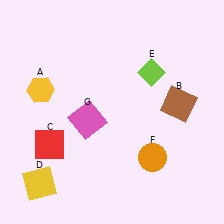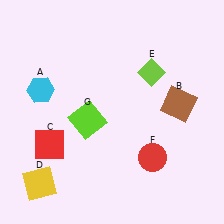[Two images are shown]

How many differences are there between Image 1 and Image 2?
There are 3 differences between the two images.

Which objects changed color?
A changed from yellow to cyan. F changed from orange to red. G changed from pink to lime.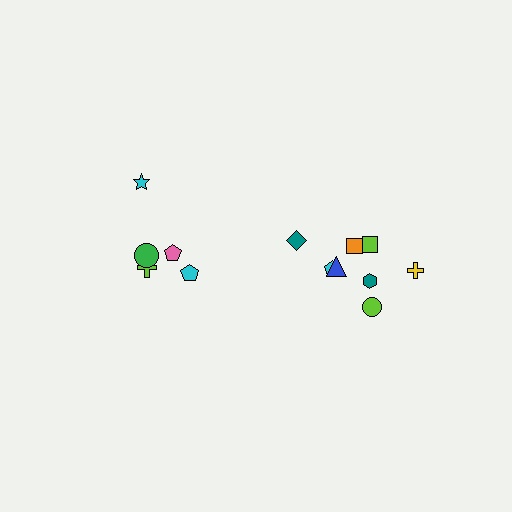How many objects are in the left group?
There are 5 objects.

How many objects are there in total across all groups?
There are 13 objects.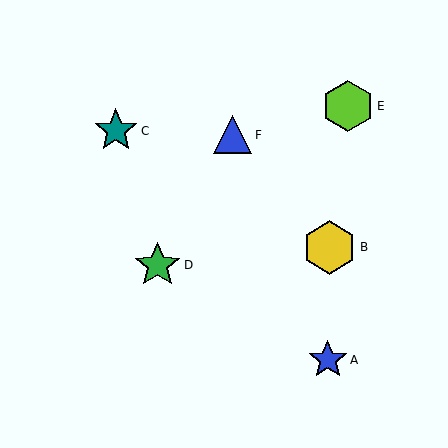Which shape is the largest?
The yellow hexagon (labeled B) is the largest.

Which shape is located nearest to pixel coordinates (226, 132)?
The blue triangle (labeled F) at (233, 135) is nearest to that location.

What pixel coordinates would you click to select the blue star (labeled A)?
Click at (328, 360) to select the blue star A.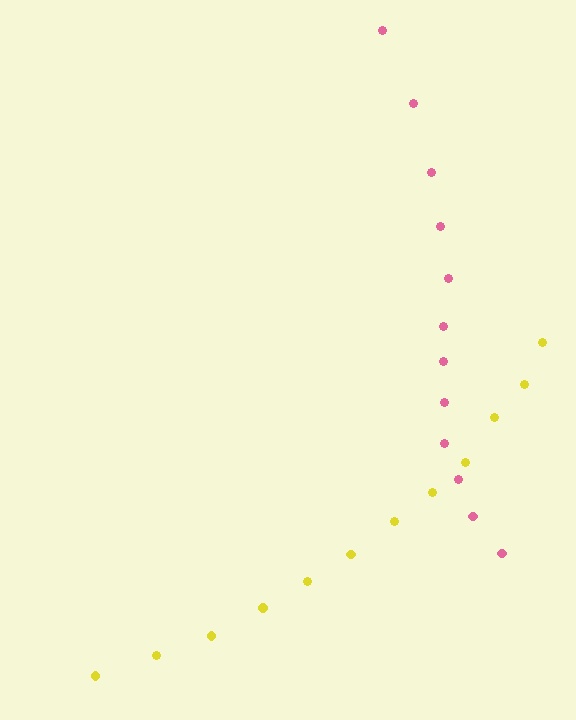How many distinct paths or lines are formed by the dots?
There are 2 distinct paths.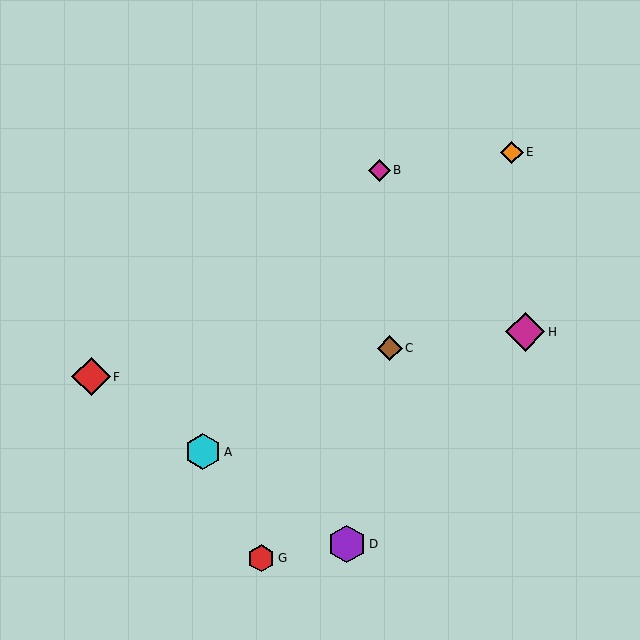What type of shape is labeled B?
Shape B is a magenta diamond.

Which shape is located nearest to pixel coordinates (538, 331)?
The magenta diamond (labeled H) at (525, 332) is nearest to that location.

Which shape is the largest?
The magenta diamond (labeled H) is the largest.